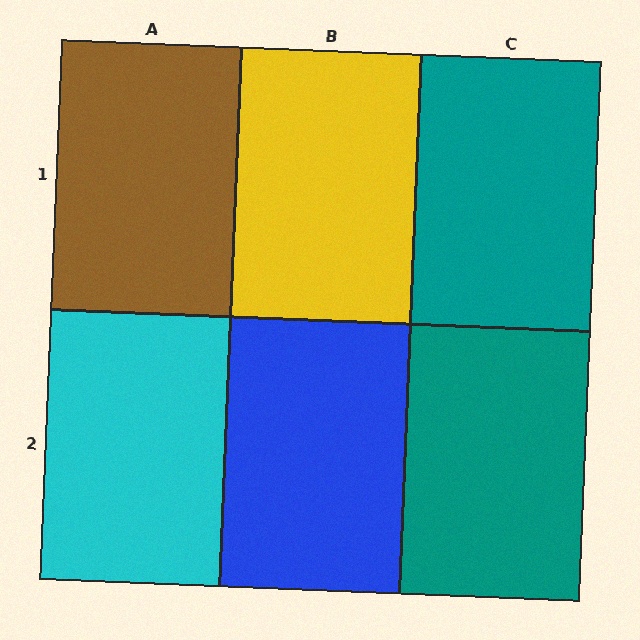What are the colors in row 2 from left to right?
Cyan, blue, teal.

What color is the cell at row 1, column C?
Teal.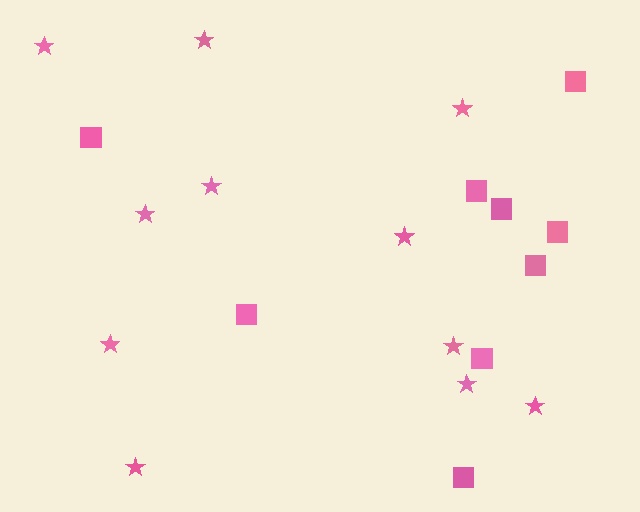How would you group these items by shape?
There are 2 groups: one group of squares (9) and one group of stars (11).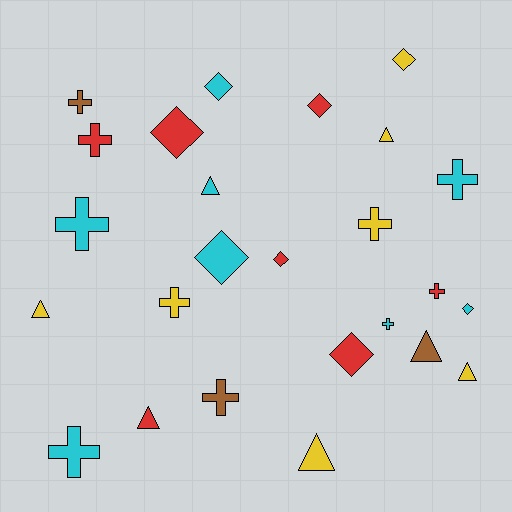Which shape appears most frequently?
Cross, with 10 objects.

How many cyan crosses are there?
There are 4 cyan crosses.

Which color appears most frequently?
Cyan, with 8 objects.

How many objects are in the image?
There are 25 objects.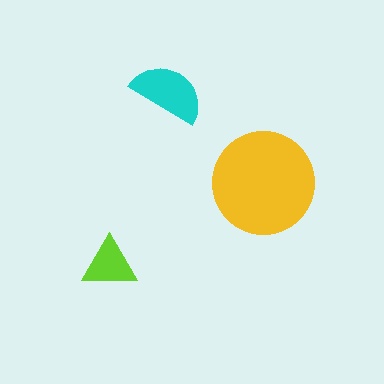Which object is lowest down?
The lime triangle is bottommost.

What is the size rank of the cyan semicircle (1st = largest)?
2nd.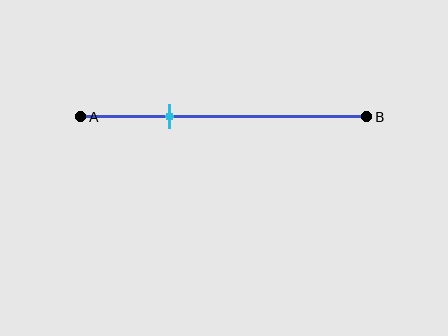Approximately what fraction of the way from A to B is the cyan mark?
The cyan mark is approximately 30% of the way from A to B.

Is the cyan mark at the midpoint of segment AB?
No, the mark is at about 30% from A, not at the 50% midpoint.